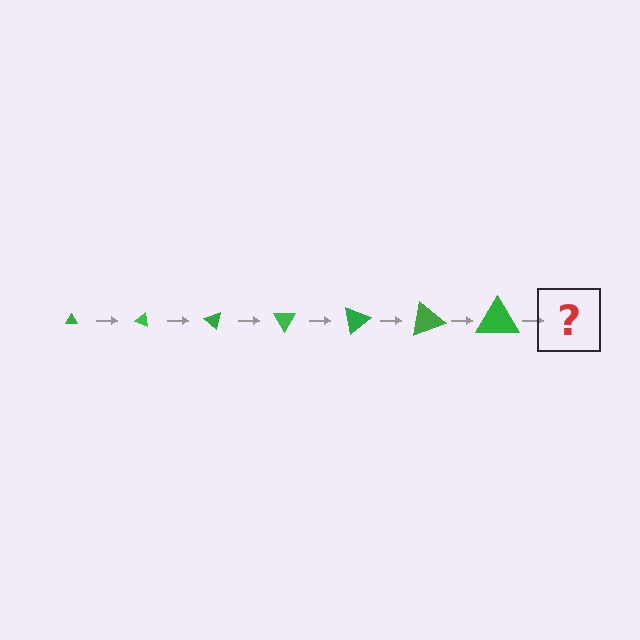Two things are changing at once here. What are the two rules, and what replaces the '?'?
The two rules are that the triangle grows larger each step and it rotates 20 degrees each step. The '?' should be a triangle, larger than the previous one and rotated 140 degrees from the start.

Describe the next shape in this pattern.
It should be a triangle, larger than the previous one and rotated 140 degrees from the start.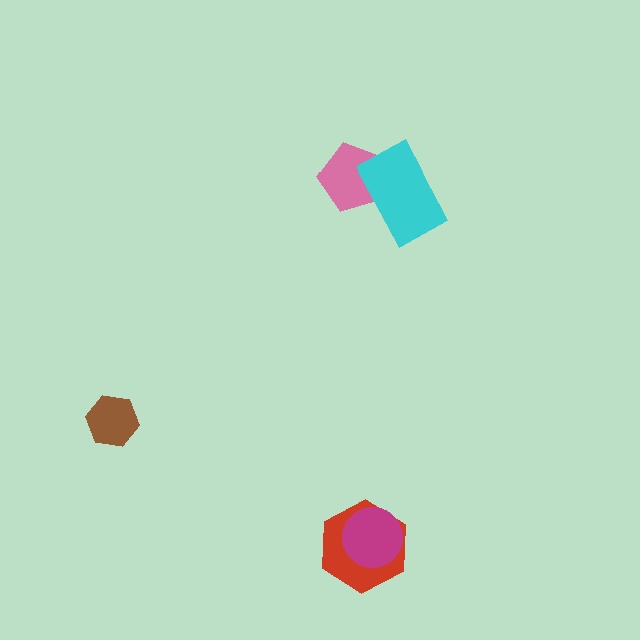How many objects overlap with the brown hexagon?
0 objects overlap with the brown hexagon.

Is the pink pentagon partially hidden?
Yes, it is partially covered by another shape.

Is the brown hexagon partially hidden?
No, no other shape covers it.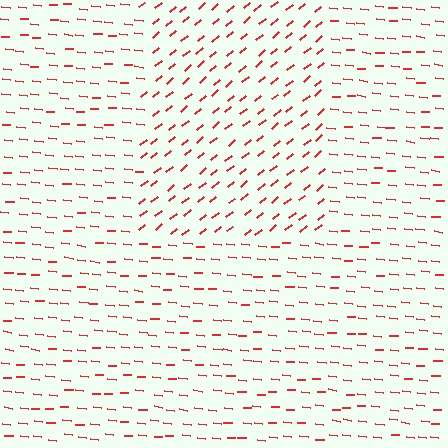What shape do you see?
I see a rectangle.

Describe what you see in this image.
The image is filled with small red line segments. A rectangle region in the image has lines oriented differently from the surrounding lines, creating a visible texture boundary.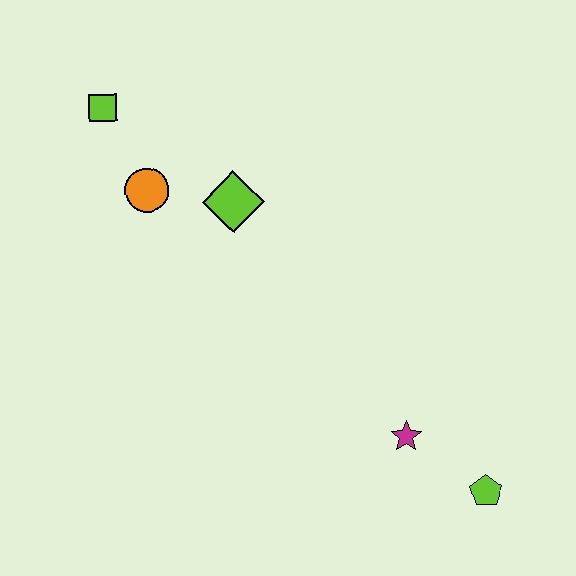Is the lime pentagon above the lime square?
No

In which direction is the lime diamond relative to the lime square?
The lime diamond is to the right of the lime square.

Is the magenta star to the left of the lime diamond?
No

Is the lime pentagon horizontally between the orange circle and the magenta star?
No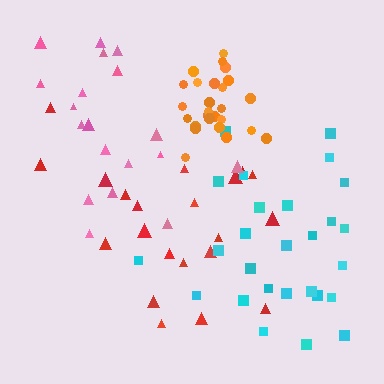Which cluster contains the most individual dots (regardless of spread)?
Cyan (27).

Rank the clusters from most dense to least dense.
orange, pink, cyan, red.